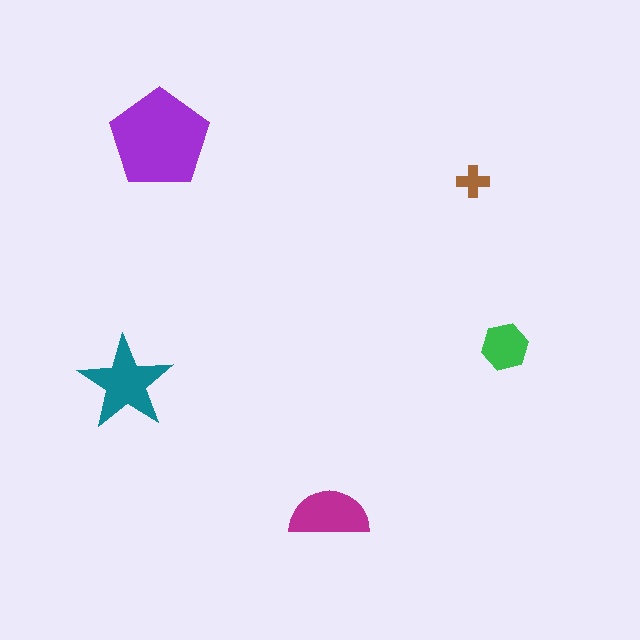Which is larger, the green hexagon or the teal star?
The teal star.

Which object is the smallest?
The brown cross.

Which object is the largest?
The purple pentagon.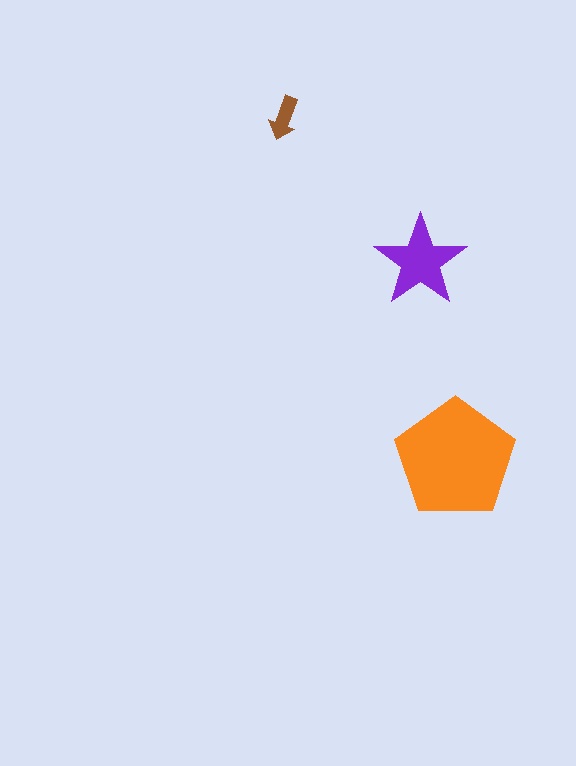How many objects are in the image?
There are 3 objects in the image.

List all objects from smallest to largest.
The brown arrow, the purple star, the orange pentagon.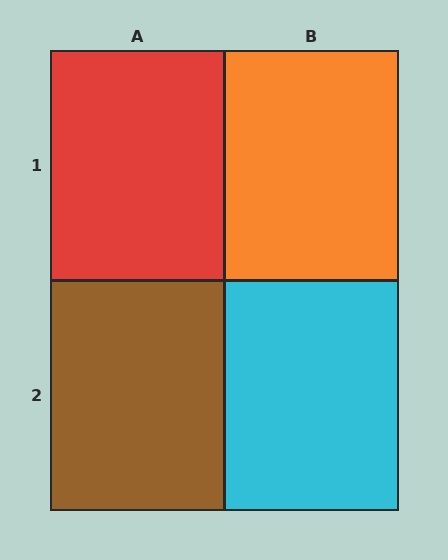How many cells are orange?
1 cell is orange.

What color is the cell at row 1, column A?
Red.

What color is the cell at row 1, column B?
Orange.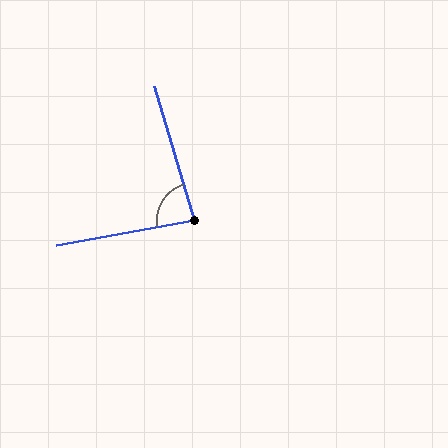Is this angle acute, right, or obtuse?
It is acute.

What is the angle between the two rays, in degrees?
Approximately 84 degrees.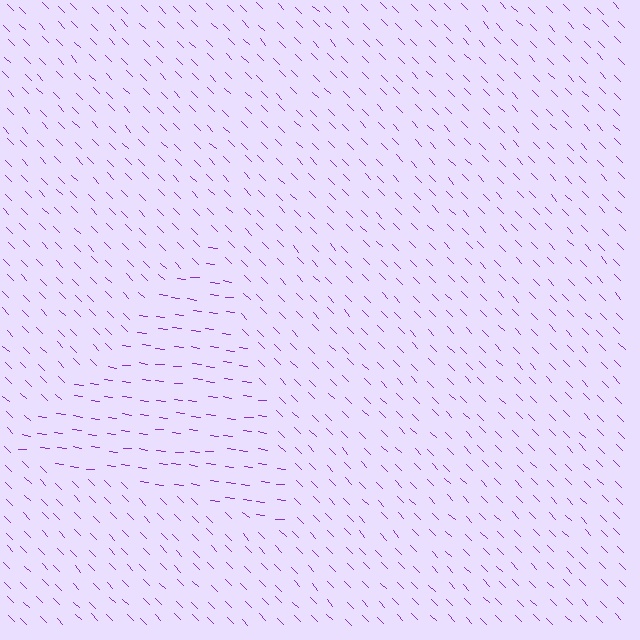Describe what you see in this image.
The image is filled with small purple line segments. A triangle region in the image has lines oriented differently from the surrounding lines, creating a visible texture boundary.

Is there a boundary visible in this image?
Yes, there is a texture boundary formed by a change in line orientation.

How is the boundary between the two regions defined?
The boundary is defined purely by a change in line orientation (approximately 39 degrees difference). All lines are the same color and thickness.